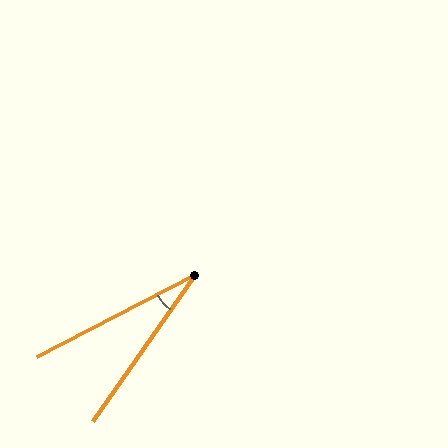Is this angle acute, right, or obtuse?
It is acute.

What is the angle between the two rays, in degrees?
Approximately 28 degrees.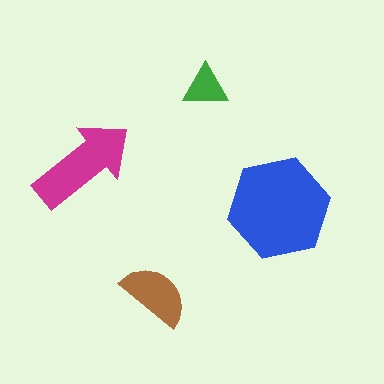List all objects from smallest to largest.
The green triangle, the brown semicircle, the magenta arrow, the blue hexagon.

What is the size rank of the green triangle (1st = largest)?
4th.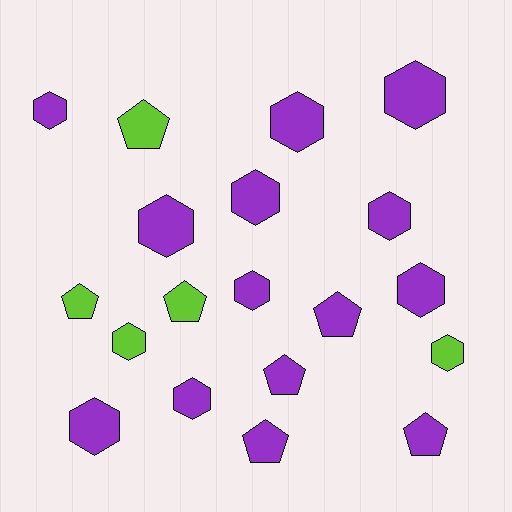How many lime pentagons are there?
There are 3 lime pentagons.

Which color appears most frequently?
Purple, with 14 objects.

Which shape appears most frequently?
Hexagon, with 12 objects.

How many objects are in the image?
There are 19 objects.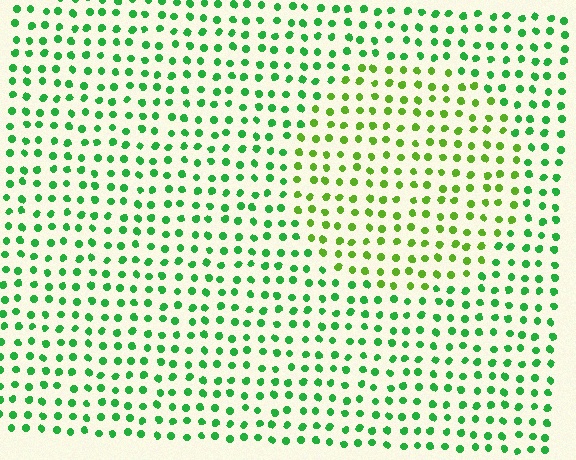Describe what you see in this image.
The image is filled with small green elements in a uniform arrangement. A circle-shaped region is visible where the elements are tinted to a slightly different hue, forming a subtle color boundary.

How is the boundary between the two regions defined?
The boundary is defined purely by a slight shift in hue (about 34 degrees). Spacing, size, and orientation are identical on both sides.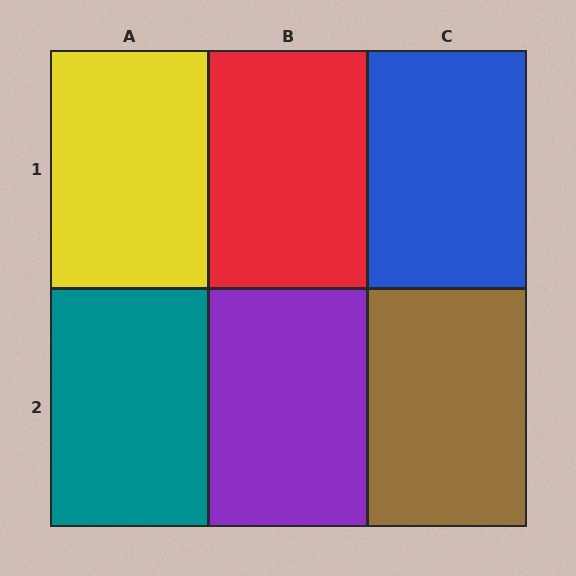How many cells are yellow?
1 cell is yellow.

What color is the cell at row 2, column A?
Teal.